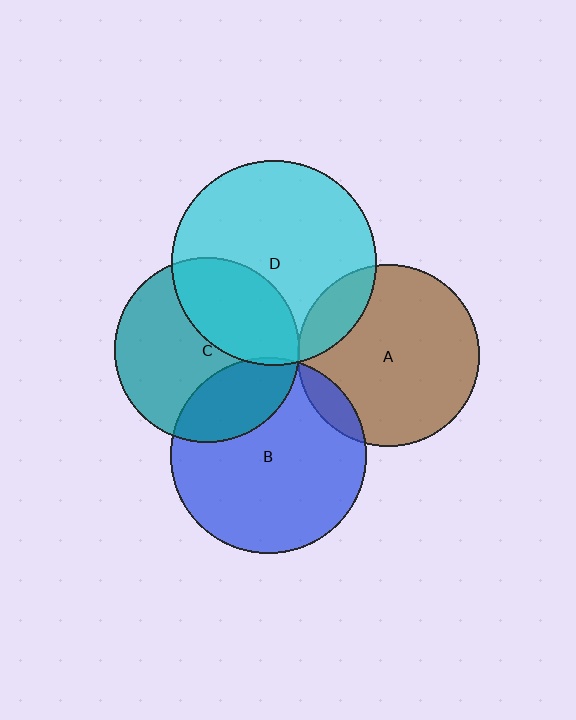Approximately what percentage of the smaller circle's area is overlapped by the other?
Approximately 5%.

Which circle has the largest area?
Circle D (cyan).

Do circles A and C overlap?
Yes.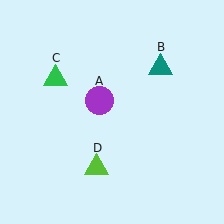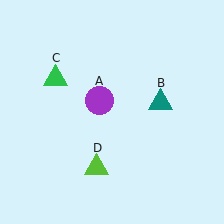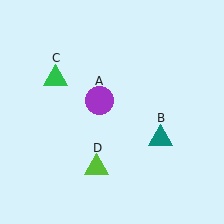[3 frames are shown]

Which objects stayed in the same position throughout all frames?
Purple circle (object A) and green triangle (object C) and lime triangle (object D) remained stationary.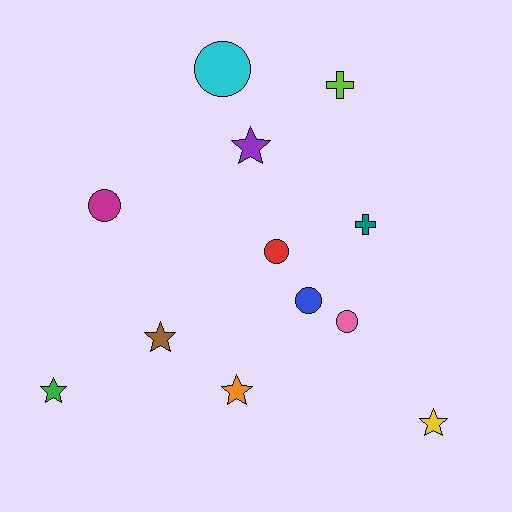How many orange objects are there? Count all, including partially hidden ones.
There is 1 orange object.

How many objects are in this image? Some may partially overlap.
There are 12 objects.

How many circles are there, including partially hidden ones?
There are 5 circles.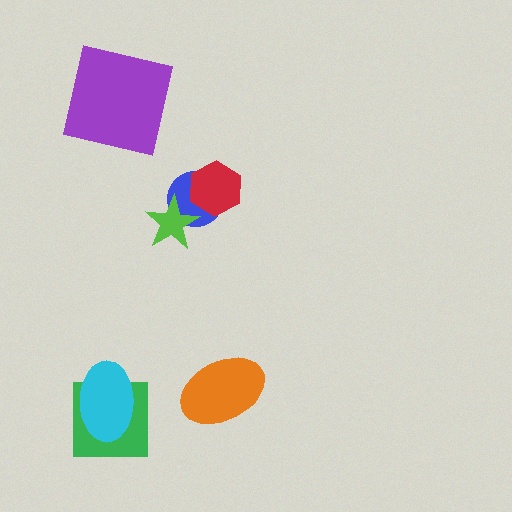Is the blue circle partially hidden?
Yes, it is partially covered by another shape.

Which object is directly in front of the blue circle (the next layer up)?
The lime star is directly in front of the blue circle.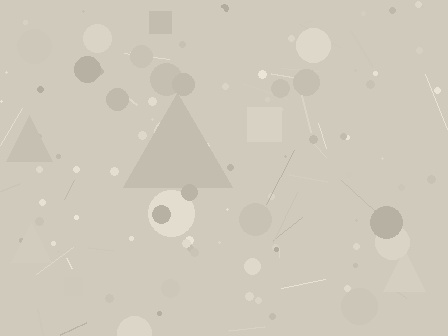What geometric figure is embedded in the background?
A triangle is embedded in the background.